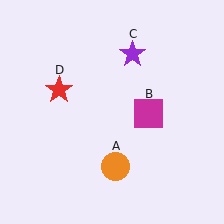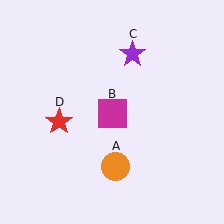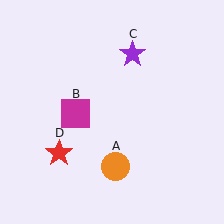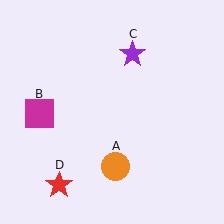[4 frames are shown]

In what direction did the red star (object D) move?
The red star (object D) moved down.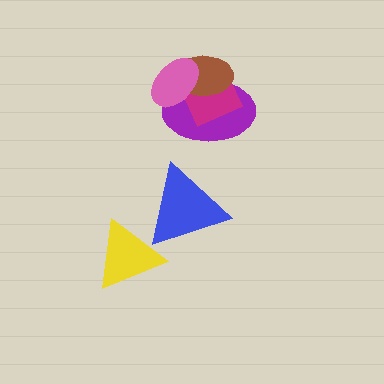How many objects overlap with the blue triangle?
1 object overlaps with the blue triangle.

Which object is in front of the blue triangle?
The yellow triangle is in front of the blue triangle.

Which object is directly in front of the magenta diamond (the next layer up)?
The brown ellipse is directly in front of the magenta diamond.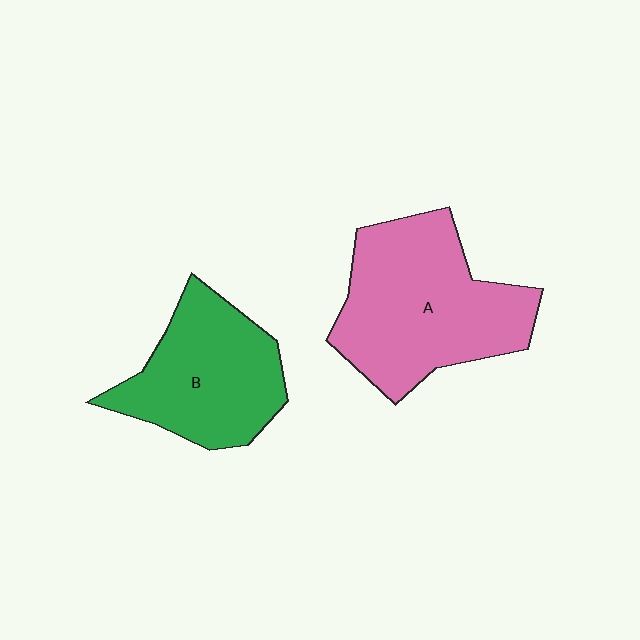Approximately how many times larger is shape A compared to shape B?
Approximately 1.3 times.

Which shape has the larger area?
Shape A (pink).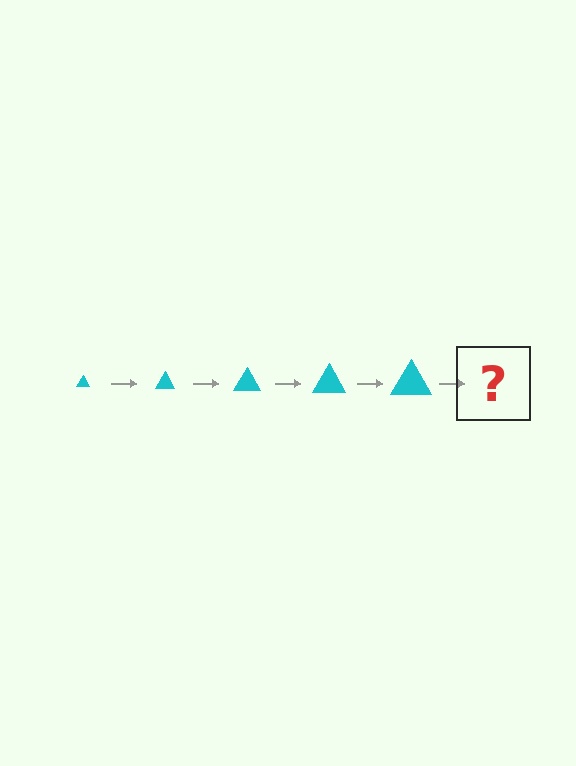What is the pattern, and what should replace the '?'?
The pattern is that the triangle gets progressively larger each step. The '?' should be a cyan triangle, larger than the previous one.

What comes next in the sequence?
The next element should be a cyan triangle, larger than the previous one.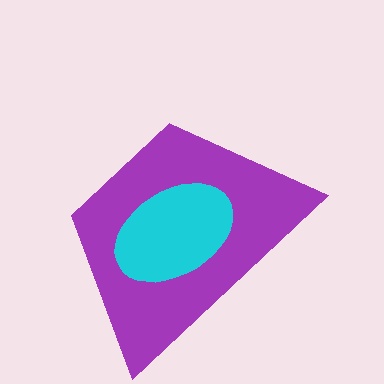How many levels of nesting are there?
2.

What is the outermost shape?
The purple trapezoid.